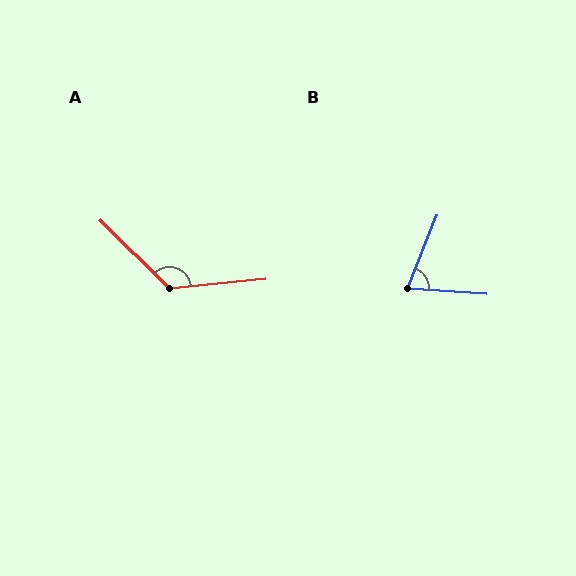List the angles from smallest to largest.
B (72°), A (130°).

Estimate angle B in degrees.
Approximately 72 degrees.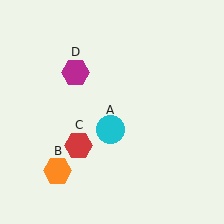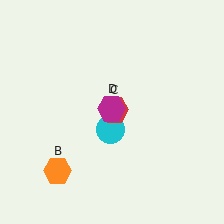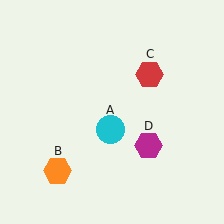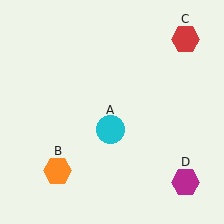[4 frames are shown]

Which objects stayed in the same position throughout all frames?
Cyan circle (object A) and orange hexagon (object B) remained stationary.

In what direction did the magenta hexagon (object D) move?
The magenta hexagon (object D) moved down and to the right.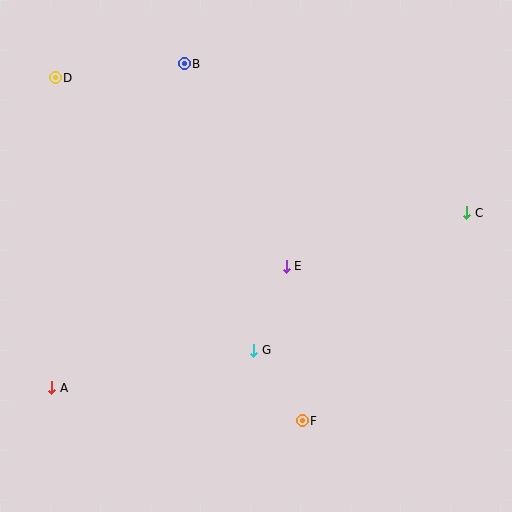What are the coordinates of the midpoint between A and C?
The midpoint between A and C is at (259, 300).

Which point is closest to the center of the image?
Point E at (286, 266) is closest to the center.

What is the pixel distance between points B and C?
The distance between B and C is 319 pixels.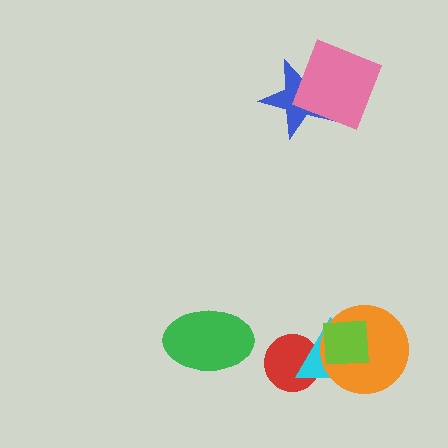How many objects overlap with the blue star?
1 object overlaps with the blue star.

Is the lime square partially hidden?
No, no other shape covers it.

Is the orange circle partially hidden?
Yes, it is partially covered by another shape.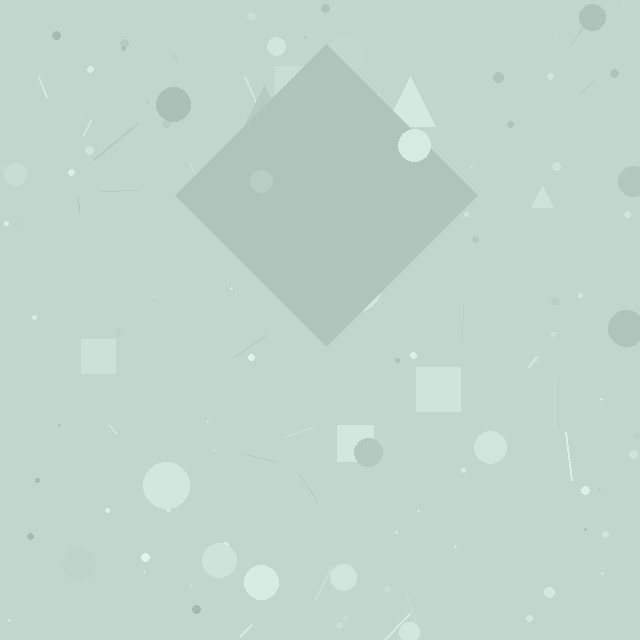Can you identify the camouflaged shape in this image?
The camouflaged shape is a diamond.